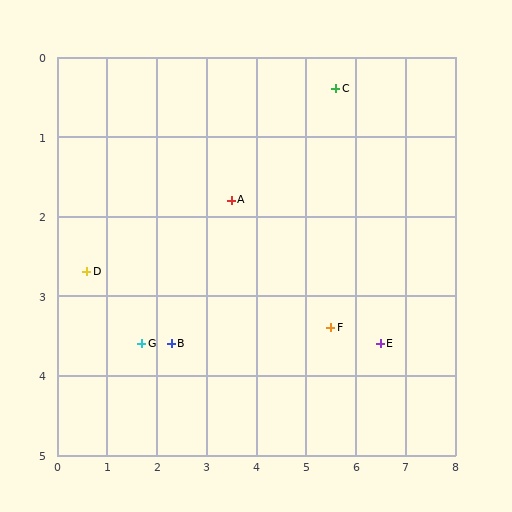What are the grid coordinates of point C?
Point C is at approximately (5.6, 0.4).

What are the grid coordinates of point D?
Point D is at approximately (0.6, 2.7).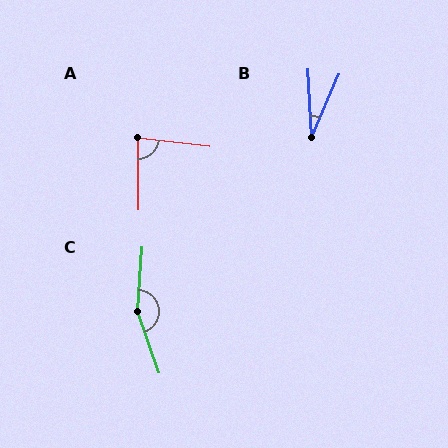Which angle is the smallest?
B, at approximately 27 degrees.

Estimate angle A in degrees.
Approximately 84 degrees.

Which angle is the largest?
C, at approximately 157 degrees.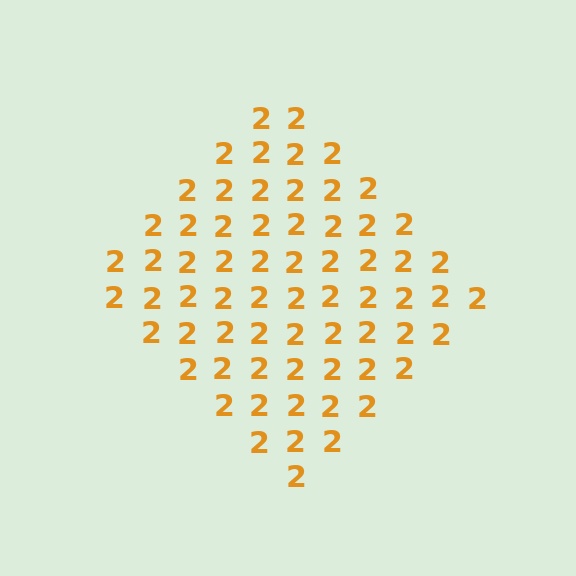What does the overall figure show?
The overall figure shows a diamond.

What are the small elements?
The small elements are digit 2's.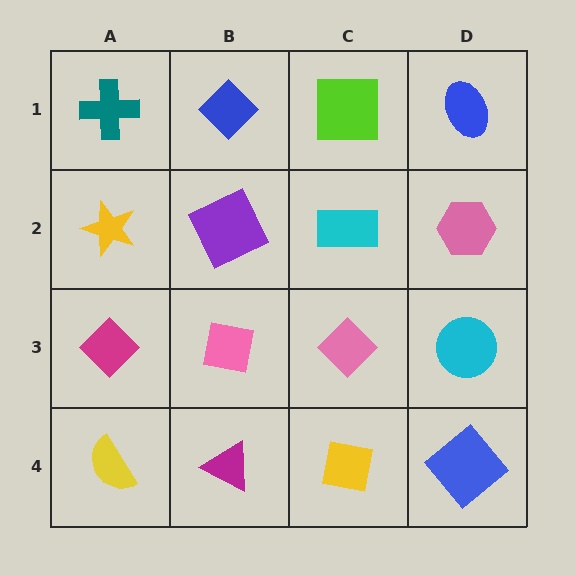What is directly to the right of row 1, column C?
A blue ellipse.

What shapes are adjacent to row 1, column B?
A purple square (row 2, column B), a teal cross (row 1, column A), a lime square (row 1, column C).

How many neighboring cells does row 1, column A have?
2.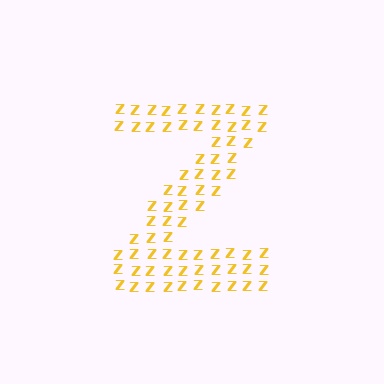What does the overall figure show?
The overall figure shows the letter Z.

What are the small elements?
The small elements are letter Z's.